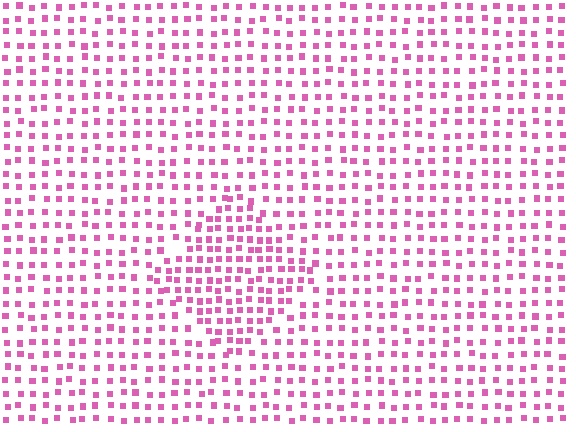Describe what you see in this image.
The image contains small pink elements arranged at two different densities. A diamond-shaped region is visible where the elements are more densely packed than the surrounding area.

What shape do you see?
I see a diamond.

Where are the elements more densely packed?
The elements are more densely packed inside the diamond boundary.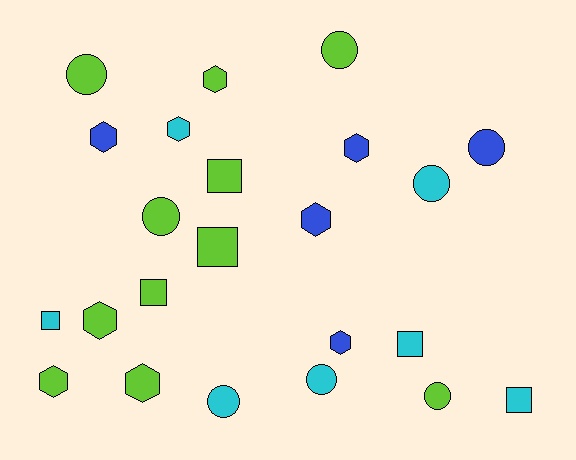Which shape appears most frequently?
Hexagon, with 9 objects.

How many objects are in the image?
There are 23 objects.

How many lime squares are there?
There are 3 lime squares.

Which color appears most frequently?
Lime, with 11 objects.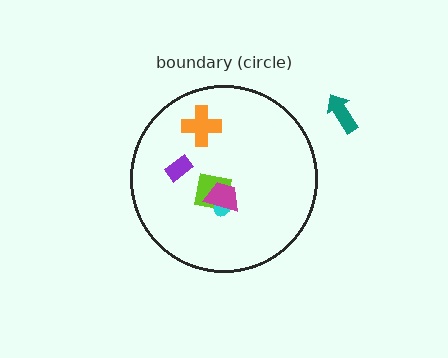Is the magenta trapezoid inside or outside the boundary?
Inside.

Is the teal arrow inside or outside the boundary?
Outside.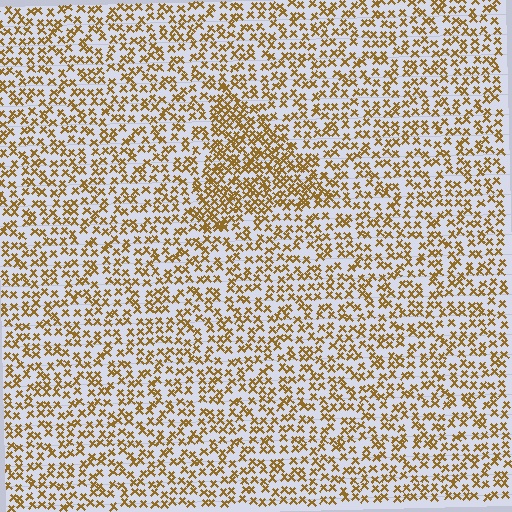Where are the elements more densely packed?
The elements are more densely packed inside the triangle boundary.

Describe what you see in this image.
The image contains small brown elements arranged at two different densities. A triangle-shaped region is visible where the elements are more densely packed than the surrounding area.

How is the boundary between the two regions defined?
The boundary is defined by a change in element density (approximately 1.8x ratio). All elements are the same color, size, and shape.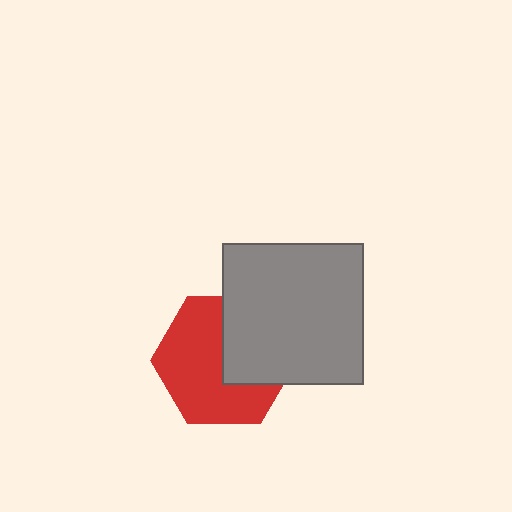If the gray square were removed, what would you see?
You would see the complete red hexagon.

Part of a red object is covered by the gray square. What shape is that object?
It is a hexagon.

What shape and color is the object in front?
The object in front is a gray square.